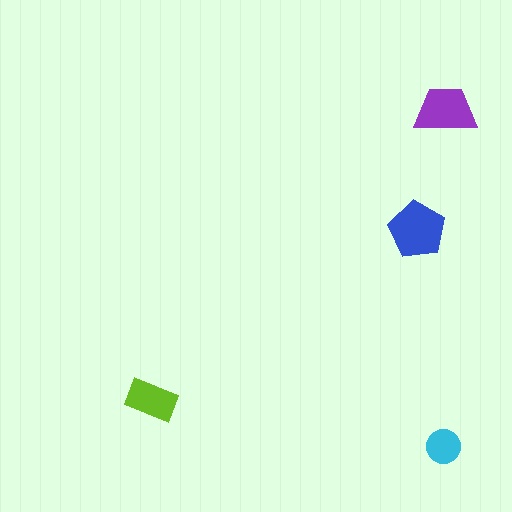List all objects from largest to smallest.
The blue pentagon, the purple trapezoid, the lime rectangle, the cyan circle.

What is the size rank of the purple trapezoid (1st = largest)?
2nd.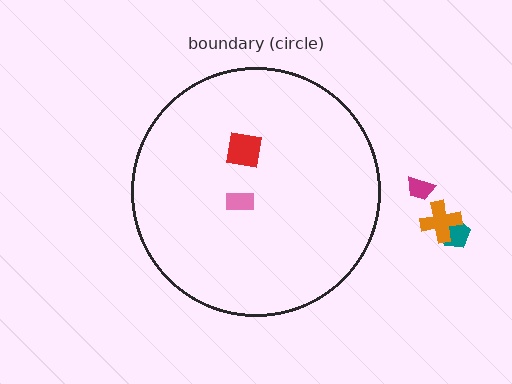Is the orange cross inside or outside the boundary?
Outside.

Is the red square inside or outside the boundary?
Inside.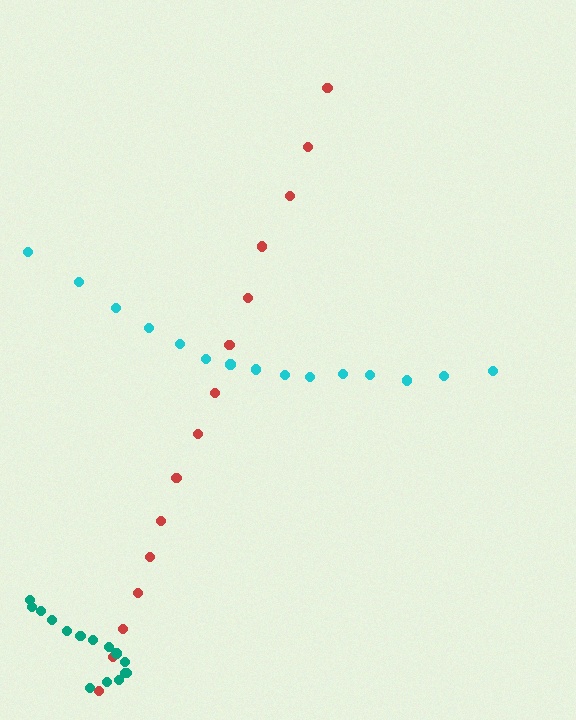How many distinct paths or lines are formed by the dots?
There are 3 distinct paths.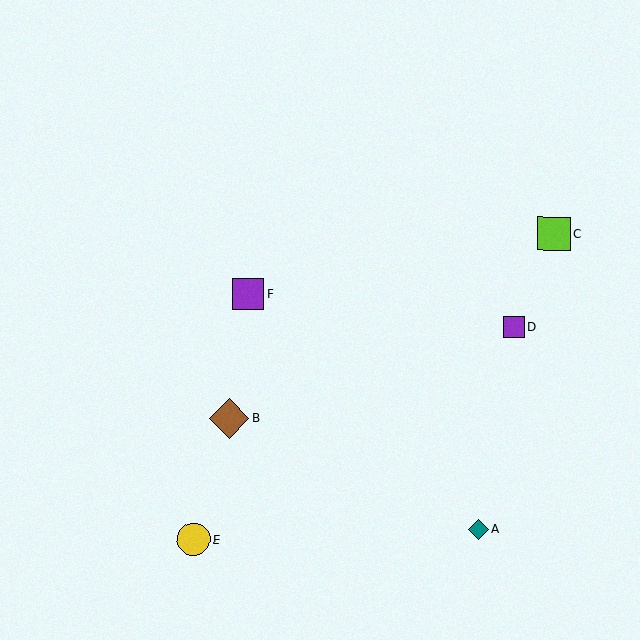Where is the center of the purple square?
The center of the purple square is at (248, 294).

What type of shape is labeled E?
Shape E is a yellow circle.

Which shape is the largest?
The brown diamond (labeled B) is the largest.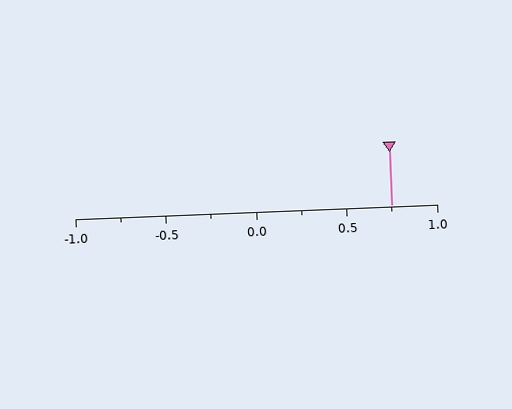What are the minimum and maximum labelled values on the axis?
The axis runs from -1.0 to 1.0.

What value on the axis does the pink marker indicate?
The marker indicates approximately 0.75.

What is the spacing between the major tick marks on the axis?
The major ticks are spaced 0.5 apart.